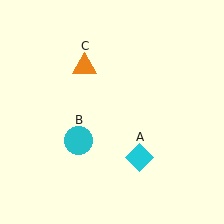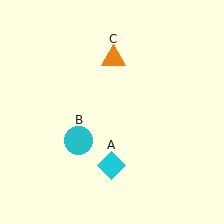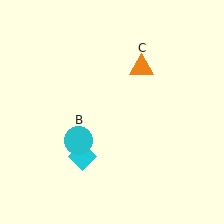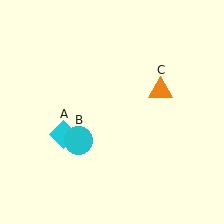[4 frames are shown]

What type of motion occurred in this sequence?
The cyan diamond (object A), orange triangle (object C) rotated clockwise around the center of the scene.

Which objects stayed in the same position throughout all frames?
Cyan circle (object B) remained stationary.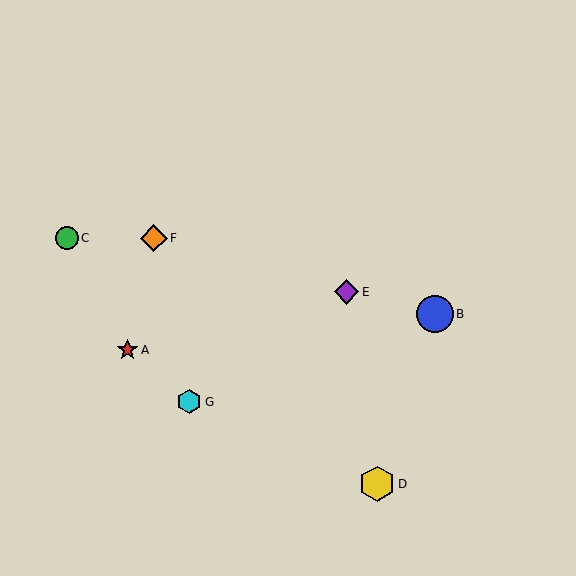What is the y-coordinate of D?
Object D is at y≈484.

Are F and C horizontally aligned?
Yes, both are at y≈238.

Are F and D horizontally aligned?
No, F is at y≈238 and D is at y≈484.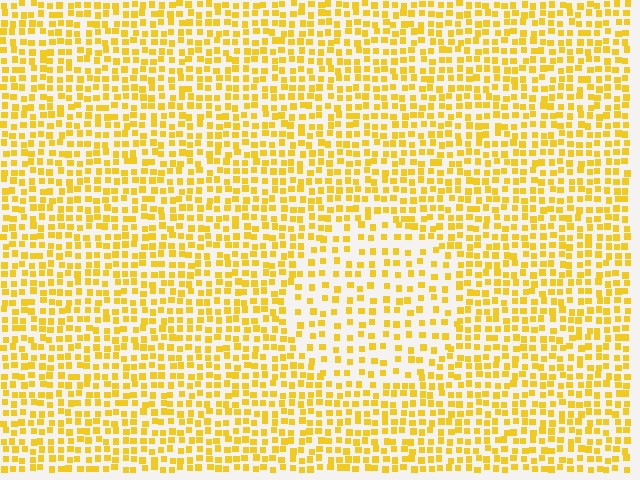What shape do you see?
I see a circle.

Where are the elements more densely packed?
The elements are more densely packed outside the circle boundary.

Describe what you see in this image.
The image contains small yellow elements arranged at two different densities. A circle-shaped region is visible where the elements are less densely packed than the surrounding area.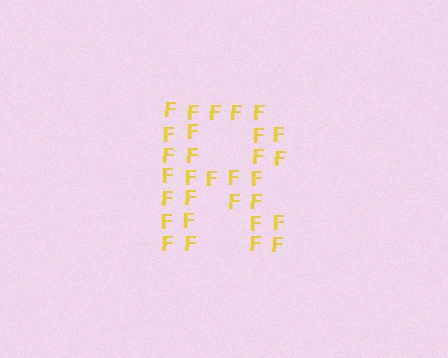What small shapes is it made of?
It is made of small letter F's.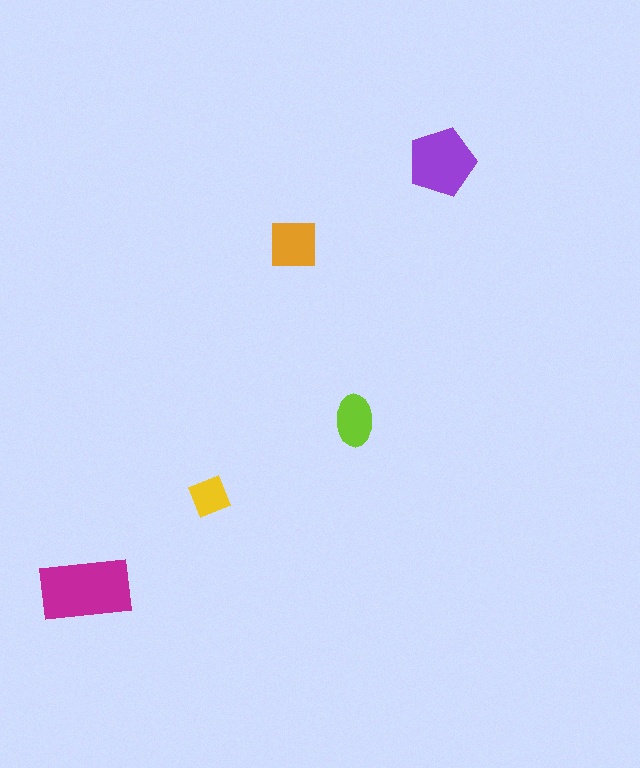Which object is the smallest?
The yellow diamond.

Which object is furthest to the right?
The purple pentagon is rightmost.